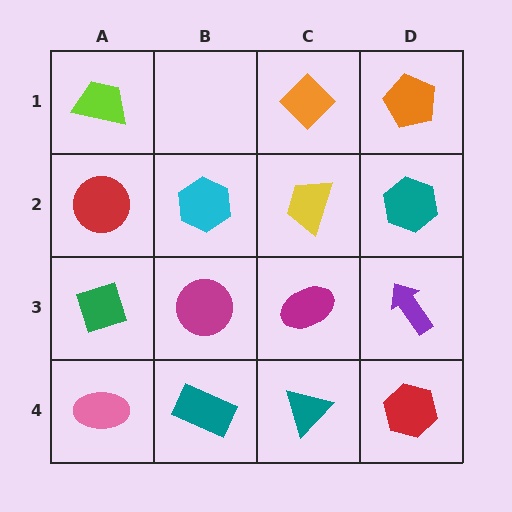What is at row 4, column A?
A pink ellipse.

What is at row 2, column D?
A teal hexagon.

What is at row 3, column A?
A green diamond.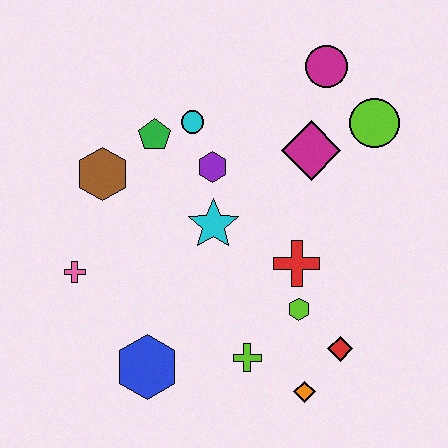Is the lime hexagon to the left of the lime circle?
Yes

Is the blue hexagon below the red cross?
Yes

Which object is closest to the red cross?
The lime hexagon is closest to the red cross.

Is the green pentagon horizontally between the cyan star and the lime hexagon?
No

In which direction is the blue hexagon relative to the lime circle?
The blue hexagon is below the lime circle.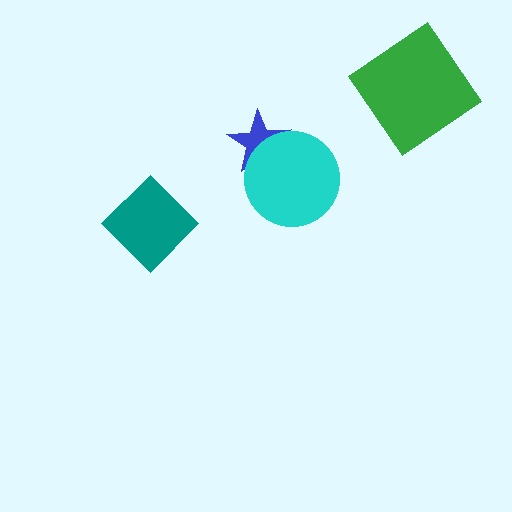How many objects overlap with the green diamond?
0 objects overlap with the green diamond.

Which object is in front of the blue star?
The cyan circle is in front of the blue star.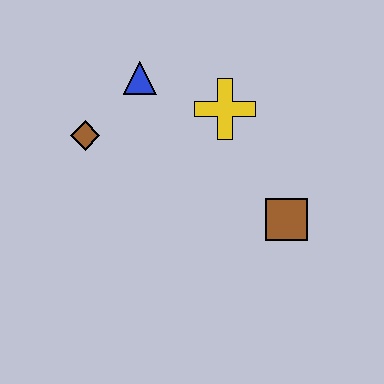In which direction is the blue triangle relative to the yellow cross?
The blue triangle is to the left of the yellow cross.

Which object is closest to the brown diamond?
The blue triangle is closest to the brown diamond.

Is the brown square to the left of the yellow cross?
No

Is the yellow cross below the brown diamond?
No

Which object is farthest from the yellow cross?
The brown diamond is farthest from the yellow cross.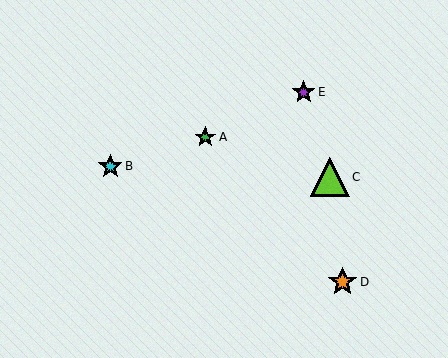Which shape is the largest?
The lime triangle (labeled C) is the largest.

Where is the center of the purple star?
The center of the purple star is at (304, 92).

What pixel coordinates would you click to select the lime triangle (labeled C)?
Click at (330, 177) to select the lime triangle C.